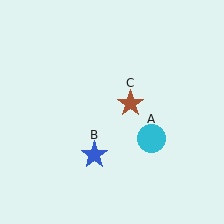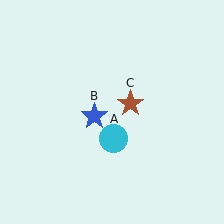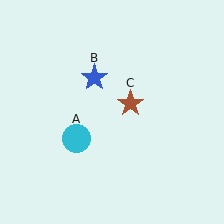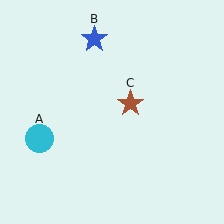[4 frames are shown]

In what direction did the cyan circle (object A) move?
The cyan circle (object A) moved left.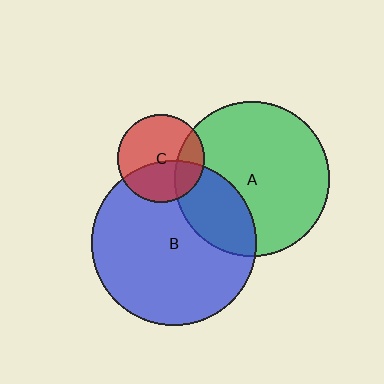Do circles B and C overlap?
Yes.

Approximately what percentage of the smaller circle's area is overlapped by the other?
Approximately 40%.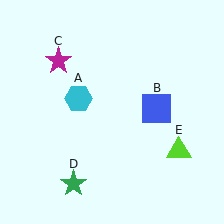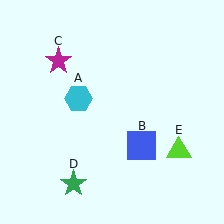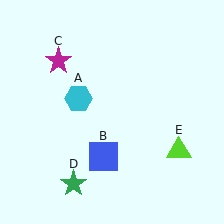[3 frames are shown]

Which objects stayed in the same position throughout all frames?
Cyan hexagon (object A) and magenta star (object C) and green star (object D) and lime triangle (object E) remained stationary.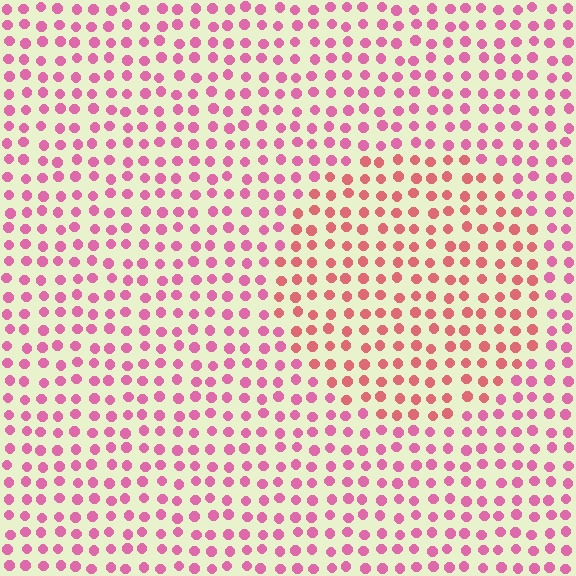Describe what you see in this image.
The image is filled with small pink elements in a uniform arrangement. A circle-shaped region is visible where the elements are tinted to a slightly different hue, forming a subtle color boundary.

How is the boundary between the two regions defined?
The boundary is defined purely by a slight shift in hue (about 29 degrees). Spacing, size, and orientation are identical on both sides.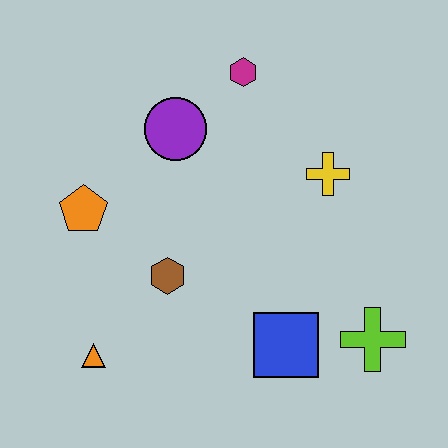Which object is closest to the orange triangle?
The brown hexagon is closest to the orange triangle.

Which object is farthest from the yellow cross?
The orange triangle is farthest from the yellow cross.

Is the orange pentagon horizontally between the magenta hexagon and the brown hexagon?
No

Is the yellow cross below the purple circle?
Yes